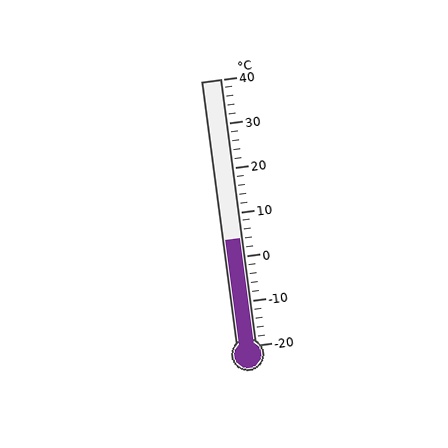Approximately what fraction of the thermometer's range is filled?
The thermometer is filled to approximately 40% of its range.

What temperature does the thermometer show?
The thermometer shows approximately 4°C.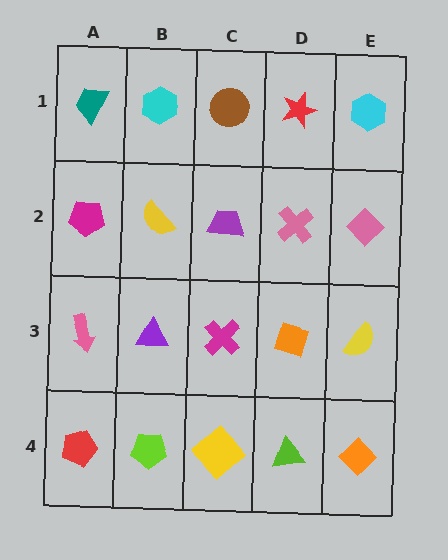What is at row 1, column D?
A red star.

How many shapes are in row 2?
5 shapes.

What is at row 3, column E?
A yellow semicircle.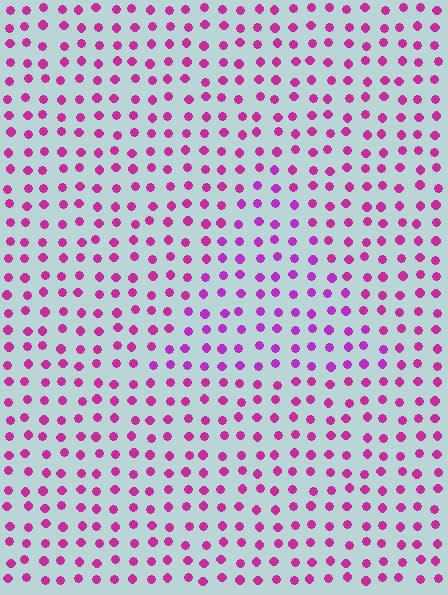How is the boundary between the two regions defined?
The boundary is defined purely by a slight shift in hue (about 21 degrees). Spacing, size, and orientation are identical on both sides.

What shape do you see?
I see a triangle.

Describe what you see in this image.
The image is filled with small magenta elements in a uniform arrangement. A triangle-shaped region is visible where the elements are tinted to a slightly different hue, forming a subtle color boundary.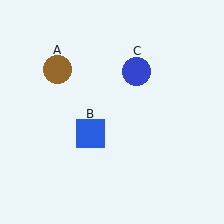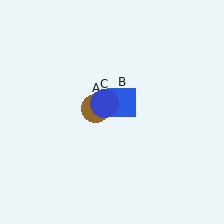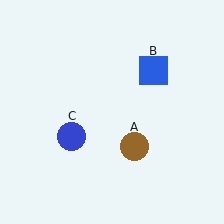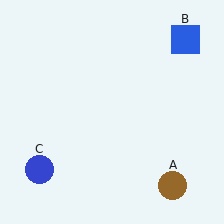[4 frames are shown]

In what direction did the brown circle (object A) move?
The brown circle (object A) moved down and to the right.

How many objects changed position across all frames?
3 objects changed position: brown circle (object A), blue square (object B), blue circle (object C).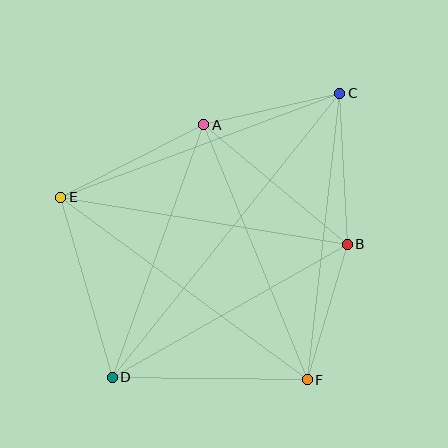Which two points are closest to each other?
Points A and C are closest to each other.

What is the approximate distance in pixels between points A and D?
The distance between A and D is approximately 269 pixels.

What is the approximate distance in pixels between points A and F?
The distance between A and F is approximately 275 pixels.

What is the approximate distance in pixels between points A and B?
The distance between A and B is approximately 187 pixels.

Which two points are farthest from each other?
Points C and D are farthest from each other.